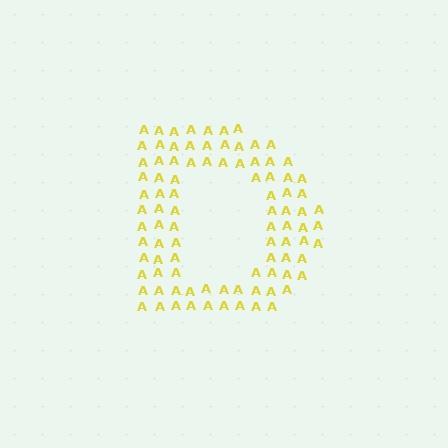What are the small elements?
The small elements are letter A's.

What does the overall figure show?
The overall figure shows the letter D.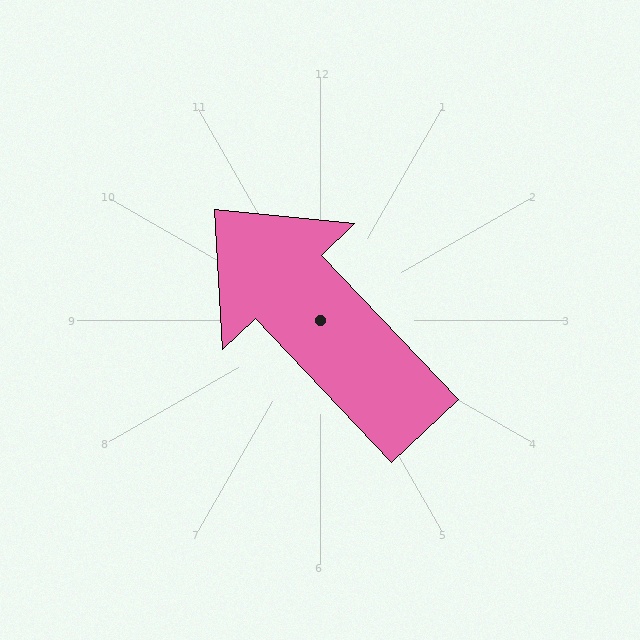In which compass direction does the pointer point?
Northwest.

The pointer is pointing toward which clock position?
Roughly 11 o'clock.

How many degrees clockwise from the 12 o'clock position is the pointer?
Approximately 316 degrees.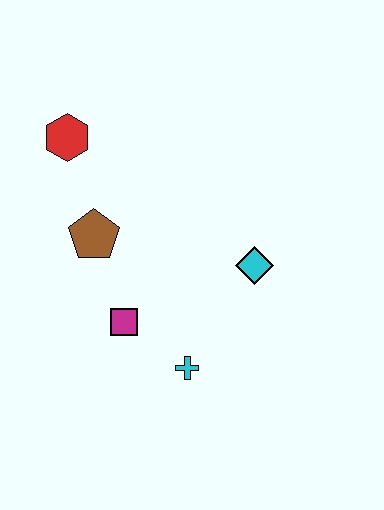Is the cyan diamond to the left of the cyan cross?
No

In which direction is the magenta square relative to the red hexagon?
The magenta square is below the red hexagon.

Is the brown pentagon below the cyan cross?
No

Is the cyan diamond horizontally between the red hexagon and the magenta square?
No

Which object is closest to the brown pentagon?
The magenta square is closest to the brown pentagon.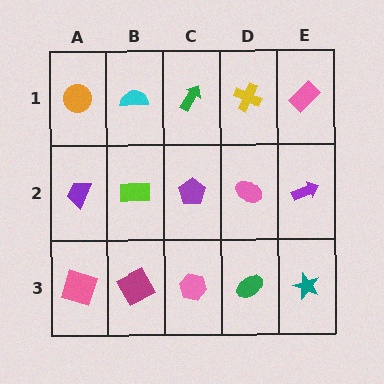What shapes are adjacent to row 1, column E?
A purple arrow (row 2, column E), a yellow cross (row 1, column D).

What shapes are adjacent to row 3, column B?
A lime rectangle (row 2, column B), a pink square (row 3, column A), a pink hexagon (row 3, column C).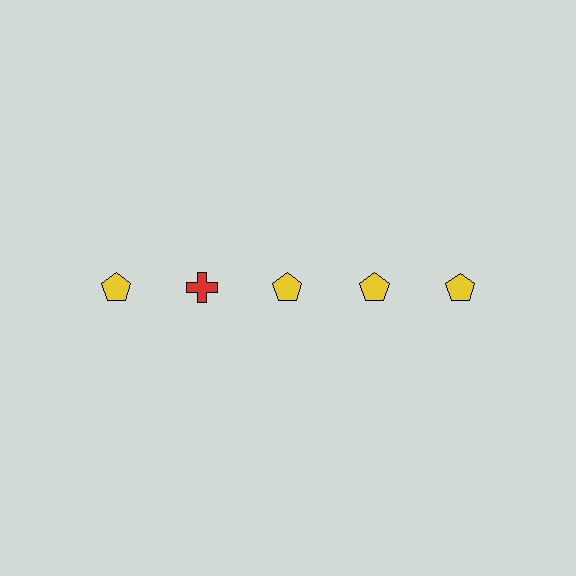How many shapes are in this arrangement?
There are 5 shapes arranged in a grid pattern.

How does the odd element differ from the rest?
It differs in both color (red instead of yellow) and shape (cross instead of pentagon).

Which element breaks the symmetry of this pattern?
The red cross in the top row, second from left column breaks the symmetry. All other shapes are yellow pentagons.